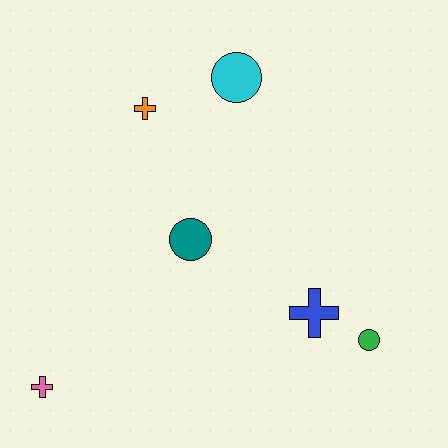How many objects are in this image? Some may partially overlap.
There are 6 objects.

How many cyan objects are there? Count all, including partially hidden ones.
There is 1 cyan object.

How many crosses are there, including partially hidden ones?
There are 3 crosses.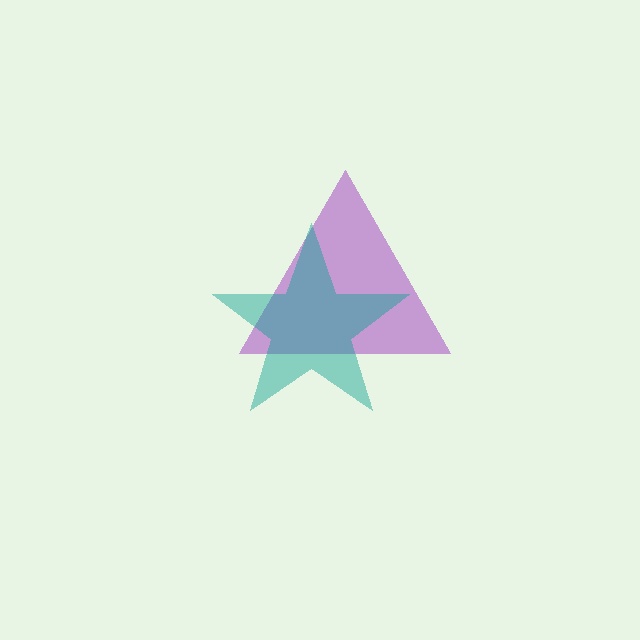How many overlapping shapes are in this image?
There are 2 overlapping shapes in the image.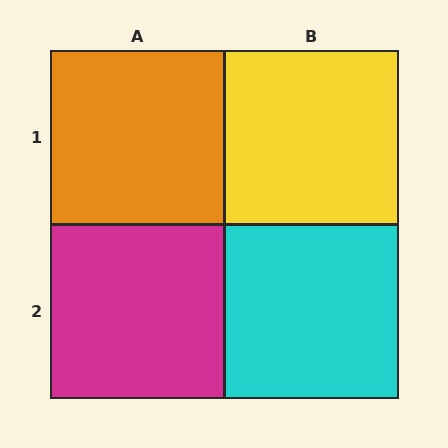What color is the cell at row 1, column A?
Orange.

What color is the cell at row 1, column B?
Yellow.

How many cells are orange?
1 cell is orange.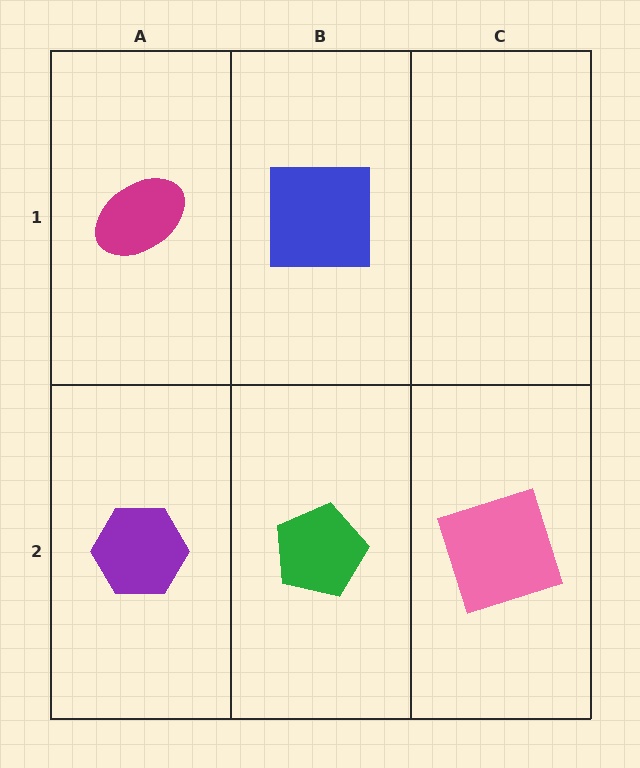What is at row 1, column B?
A blue square.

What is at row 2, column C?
A pink square.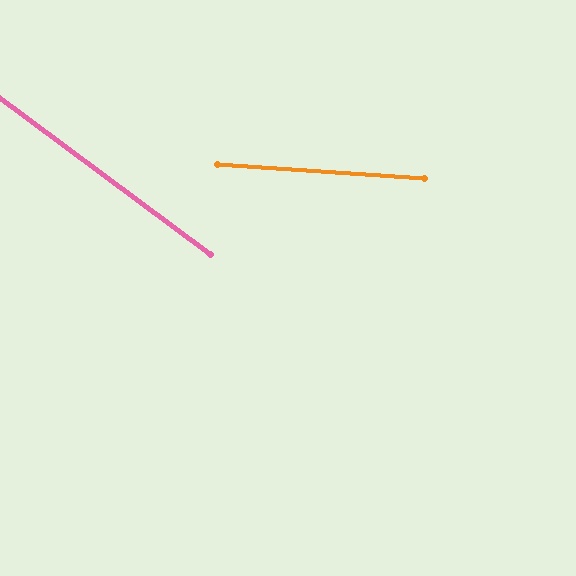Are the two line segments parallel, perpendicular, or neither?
Neither parallel nor perpendicular — they differ by about 33°.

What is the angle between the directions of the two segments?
Approximately 33 degrees.